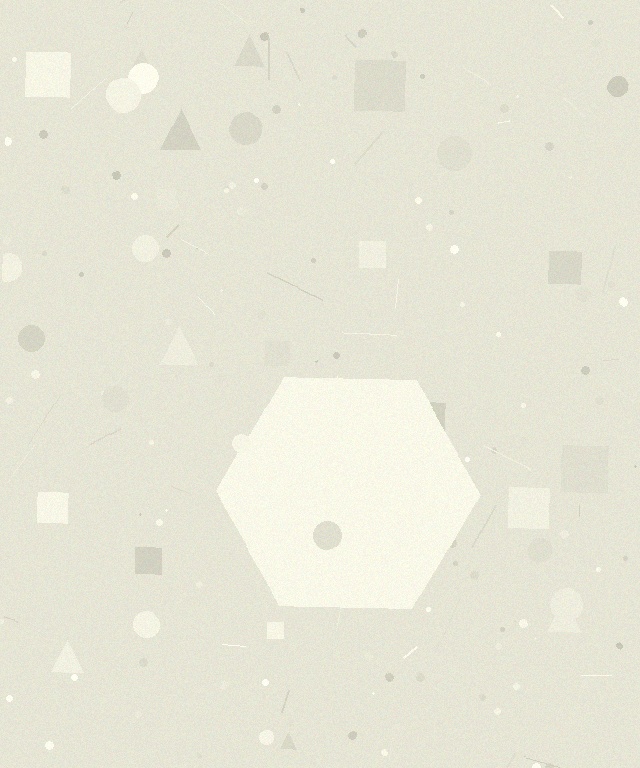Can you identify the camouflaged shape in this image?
The camouflaged shape is a hexagon.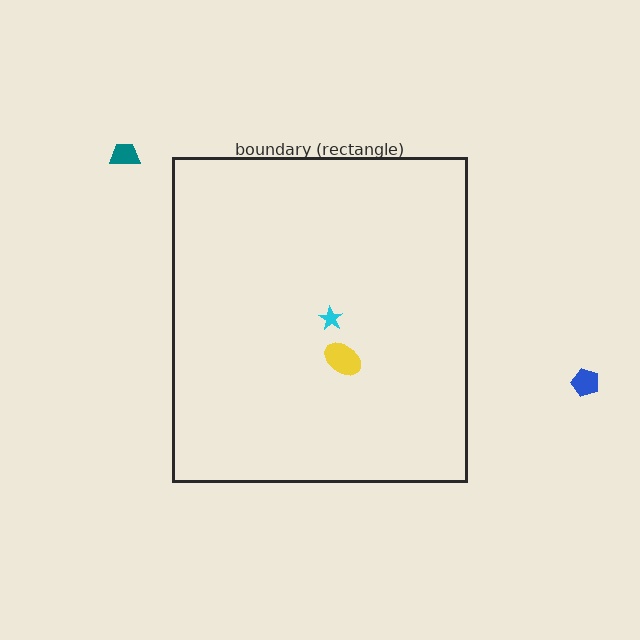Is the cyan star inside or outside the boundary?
Inside.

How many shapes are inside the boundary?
2 inside, 2 outside.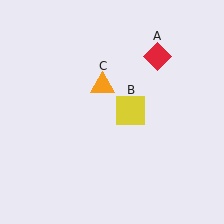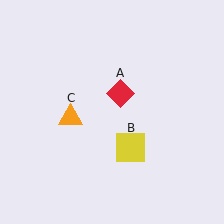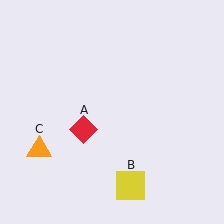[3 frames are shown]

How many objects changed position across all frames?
3 objects changed position: red diamond (object A), yellow square (object B), orange triangle (object C).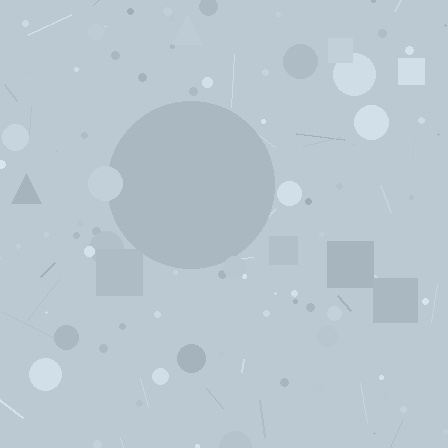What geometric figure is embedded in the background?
A circle is embedded in the background.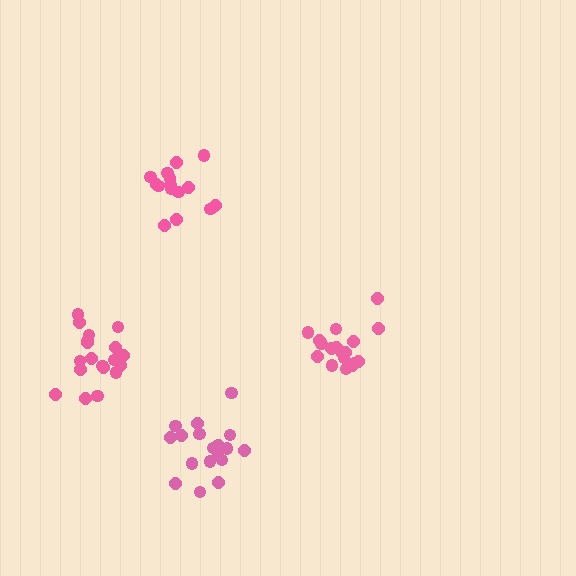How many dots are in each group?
Group 1: 20 dots, Group 2: 15 dots, Group 3: 18 dots, Group 4: 19 dots (72 total).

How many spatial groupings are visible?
There are 4 spatial groupings.